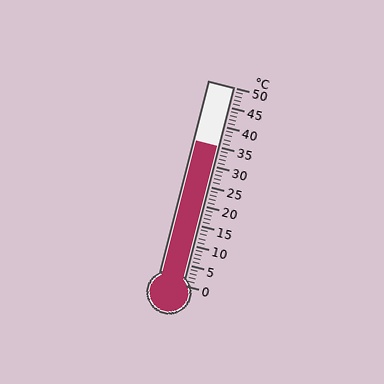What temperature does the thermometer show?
The thermometer shows approximately 35°C.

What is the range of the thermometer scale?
The thermometer scale ranges from 0°C to 50°C.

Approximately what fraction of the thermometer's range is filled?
The thermometer is filled to approximately 70% of its range.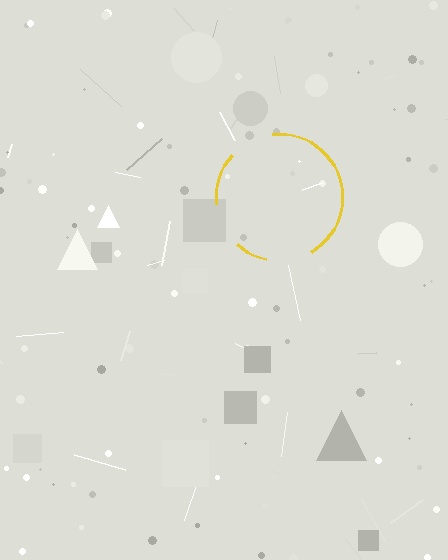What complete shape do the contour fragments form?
The contour fragments form a circle.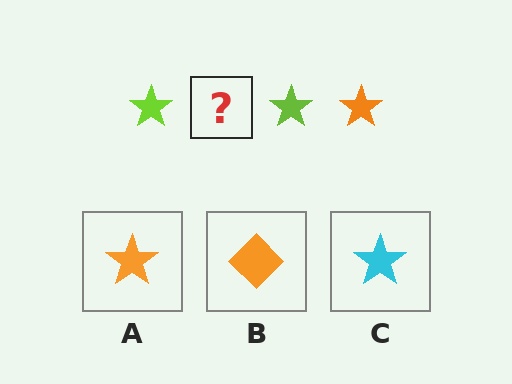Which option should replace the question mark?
Option A.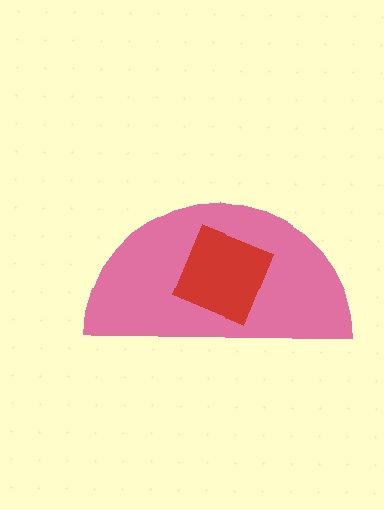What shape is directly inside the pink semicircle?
The red square.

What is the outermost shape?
The pink semicircle.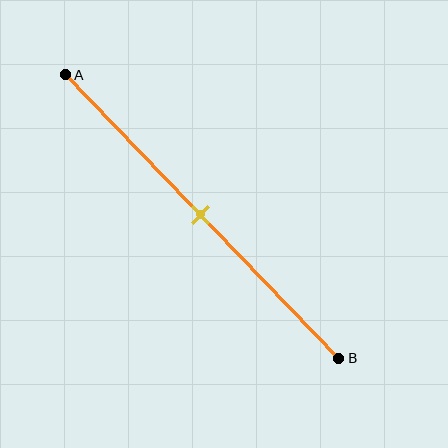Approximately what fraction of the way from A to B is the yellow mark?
The yellow mark is approximately 50% of the way from A to B.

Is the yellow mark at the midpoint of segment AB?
Yes, the mark is approximately at the midpoint.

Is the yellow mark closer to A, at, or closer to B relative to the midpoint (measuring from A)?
The yellow mark is approximately at the midpoint of segment AB.